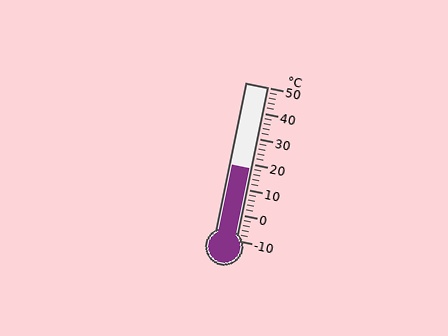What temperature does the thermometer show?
The thermometer shows approximately 18°C.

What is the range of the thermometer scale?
The thermometer scale ranges from -10°C to 50°C.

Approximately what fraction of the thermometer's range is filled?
The thermometer is filled to approximately 45% of its range.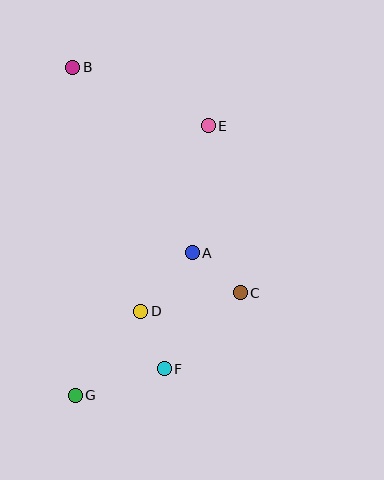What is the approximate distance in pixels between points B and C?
The distance between B and C is approximately 281 pixels.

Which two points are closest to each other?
Points D and F are closest to each other.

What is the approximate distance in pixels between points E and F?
The distance between E and F is approximately 247 pixels.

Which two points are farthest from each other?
Points B and G are farthest from each other.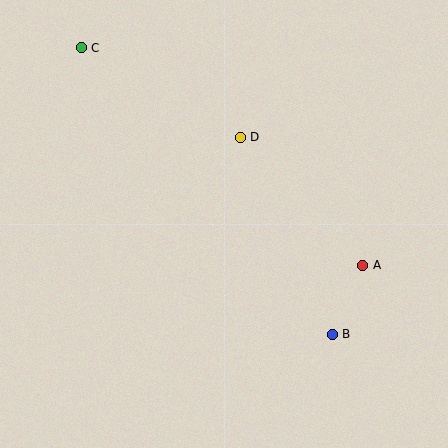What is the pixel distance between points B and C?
The distance between B and C is 381 pixels.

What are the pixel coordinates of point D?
Point D is at (240, 137).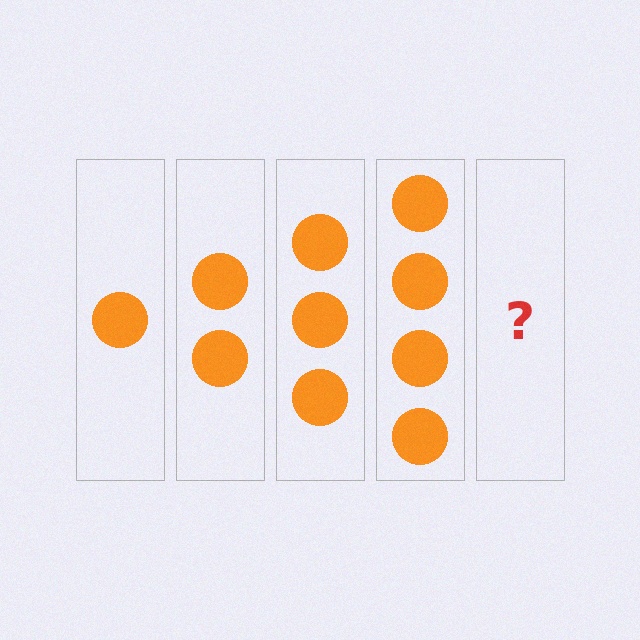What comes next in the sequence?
The next element should be 5 circles.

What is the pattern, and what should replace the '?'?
The pattern is that each step adds one more circle. The '?' should be 5 circles.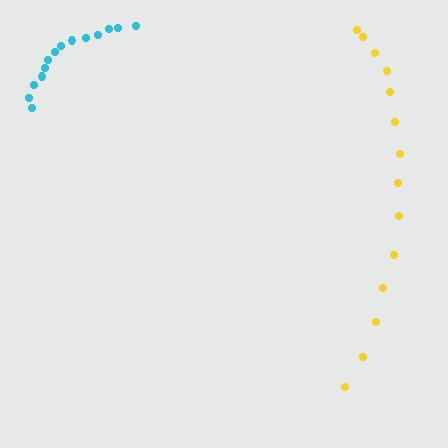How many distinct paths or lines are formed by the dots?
There are 2 distinct paths.